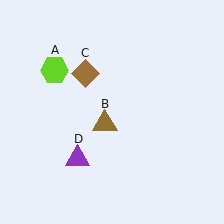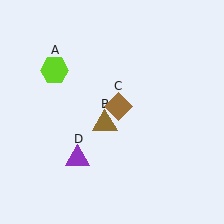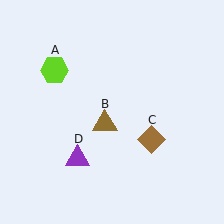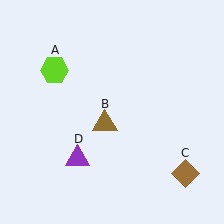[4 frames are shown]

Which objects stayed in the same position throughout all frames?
Lime hexagon (object A) and brown triangle (object B) and purple triangle (object D) remained stationary.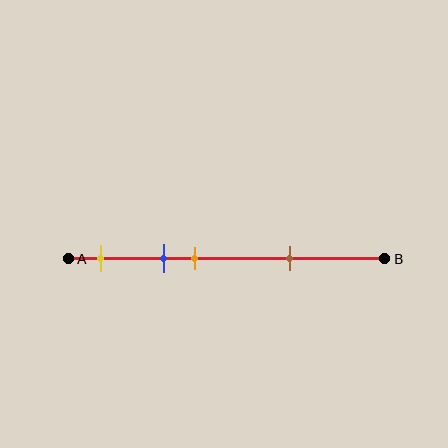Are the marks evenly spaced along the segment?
No, the marks are not evenly spaced.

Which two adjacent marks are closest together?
The blue and orange marks are the closest adjacent pair.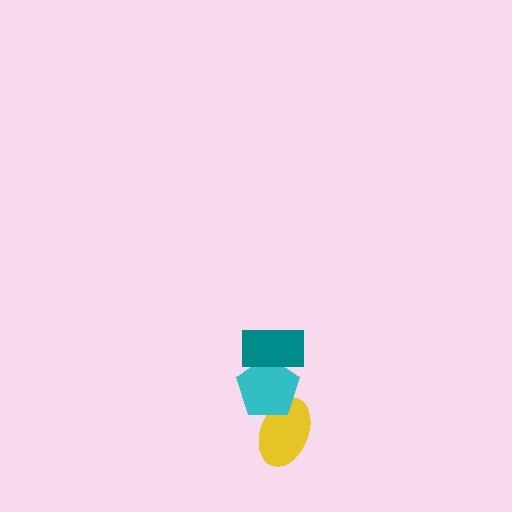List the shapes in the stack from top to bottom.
From top to bottom: the teal rectangle, the cyan pentagon, the yellow ellipse.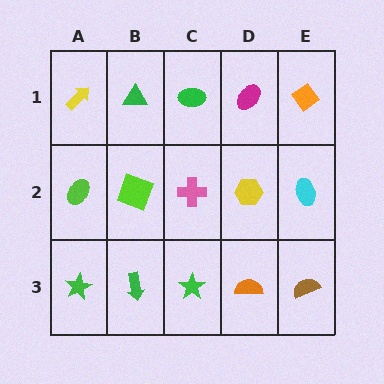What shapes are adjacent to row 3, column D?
A yellow hexagon (row 2, column D), a green star (row 3, column C), a brown semicircle (row 3, column E).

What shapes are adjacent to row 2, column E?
An orange diamond (row 1, column E), a brown semicircle (row 3, column E), a yellow hexagon (row 2, column D).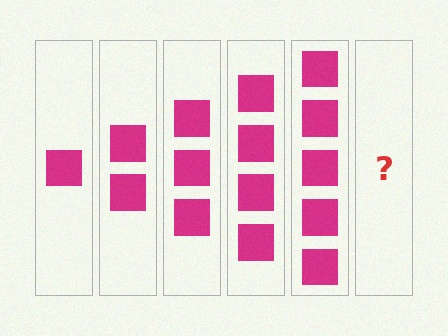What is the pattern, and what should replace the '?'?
The pattern is that each step adds one more square. The '?' should be 6 squares.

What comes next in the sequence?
The next element should be 6 squares.